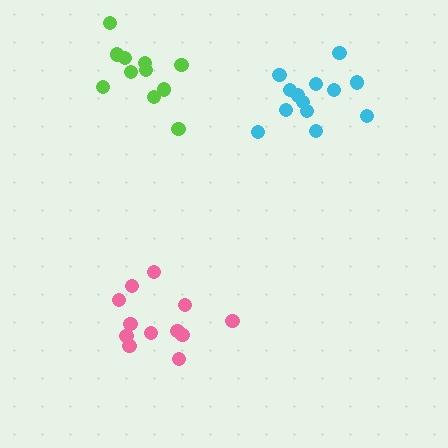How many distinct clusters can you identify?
There are 3 distinct clusters.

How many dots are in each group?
Group 1: 12 dots, Group 2: 11 dots, Group 3: 13 dots (36 total).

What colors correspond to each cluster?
The clusters are colored: pink, lime, cyan.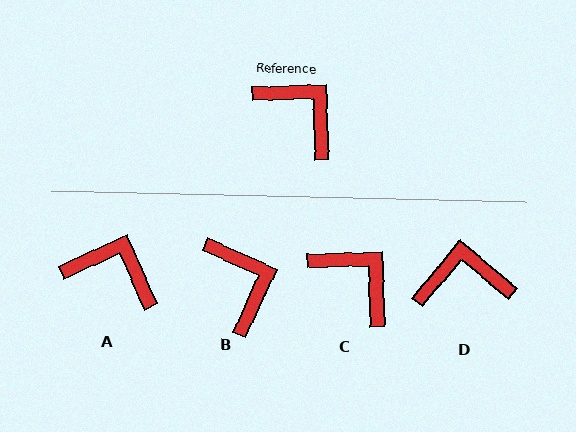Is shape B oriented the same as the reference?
No, it is off by about 26 degrees.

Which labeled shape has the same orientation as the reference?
C.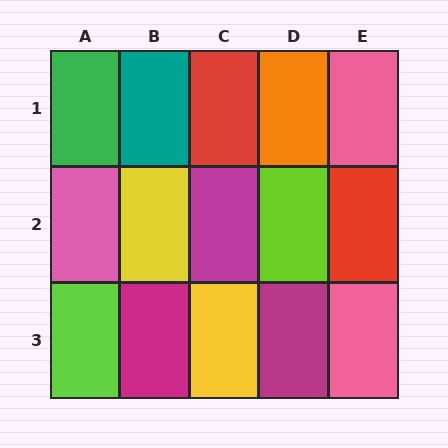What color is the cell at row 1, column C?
Red.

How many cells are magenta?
3 cells are magenta.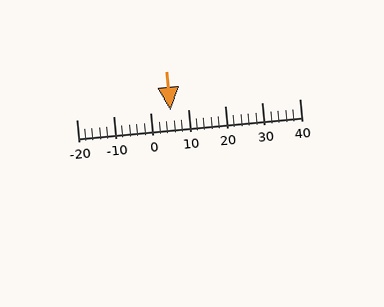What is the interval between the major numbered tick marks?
The major tick marks are spaced 10 units apart.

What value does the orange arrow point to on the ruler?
The orange arrow points to approximately 5.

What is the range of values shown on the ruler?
The ruler shows values from -20 to 40.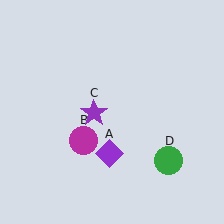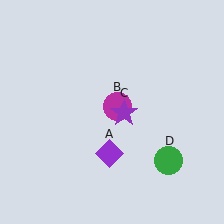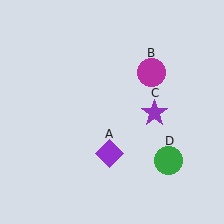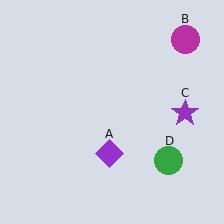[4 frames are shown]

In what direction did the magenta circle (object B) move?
The magenta circle (object B) moved up and to the right.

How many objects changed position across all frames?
2 objects changed position: magenta circle (object B), purple star (object C).